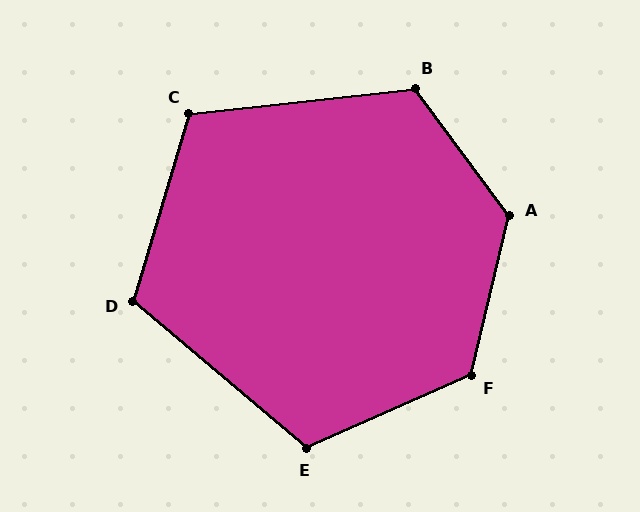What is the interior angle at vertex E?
Approximately 116 degrees (obtuse).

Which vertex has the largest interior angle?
A, at approximately 131 degrees.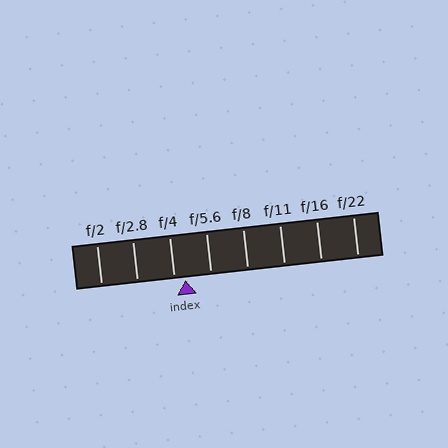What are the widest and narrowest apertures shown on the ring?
The widest aperture shown is f/2 and the narrowest is f/22.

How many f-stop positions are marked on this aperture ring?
There are 8 f-stop positions marked.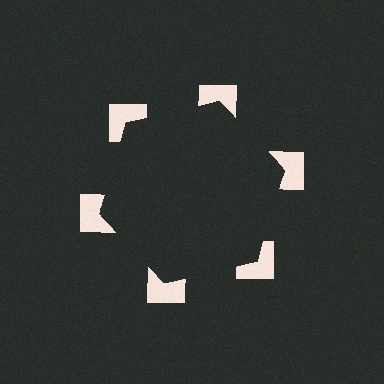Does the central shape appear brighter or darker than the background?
It typically appears slightly darker than the background, even though no actual brightness change is drawn.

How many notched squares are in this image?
There are 6 — one at each vertex of the illusory hexagon.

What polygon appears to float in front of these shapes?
An illusory hexagon — its edges are inferred from the aligned wedge cuts in the notched squares, not physically drawn.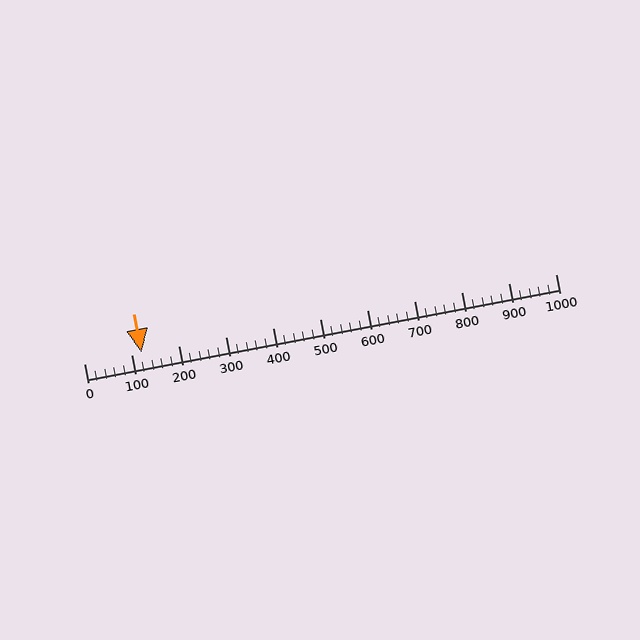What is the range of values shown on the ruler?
The ruler shows values from 0 to 1000.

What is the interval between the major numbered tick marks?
The major tick marks are spaced 100 units apart.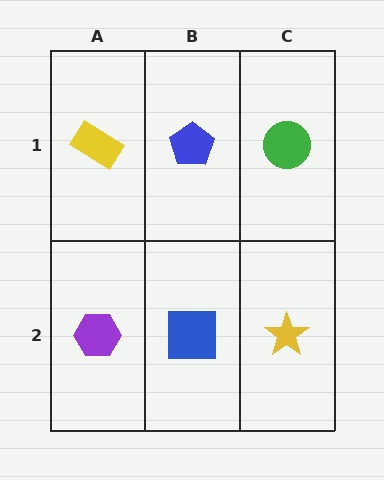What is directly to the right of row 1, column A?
A blue pentagon.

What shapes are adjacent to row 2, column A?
A yellow rectangle (row 1, column A), a blue square (row 2, column B).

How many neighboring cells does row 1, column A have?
2.